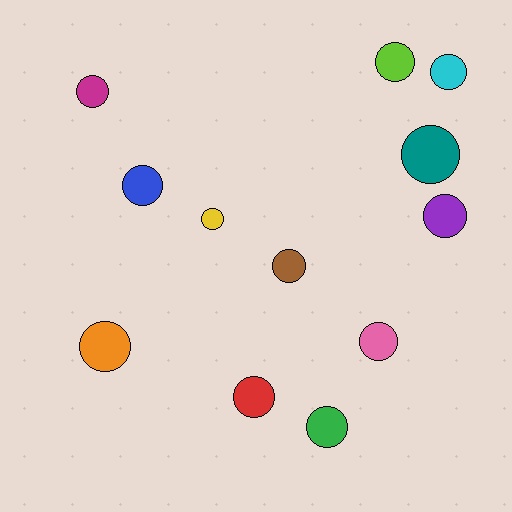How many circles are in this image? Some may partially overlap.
There are 12 circles.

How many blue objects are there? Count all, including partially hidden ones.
There is 1 blue object.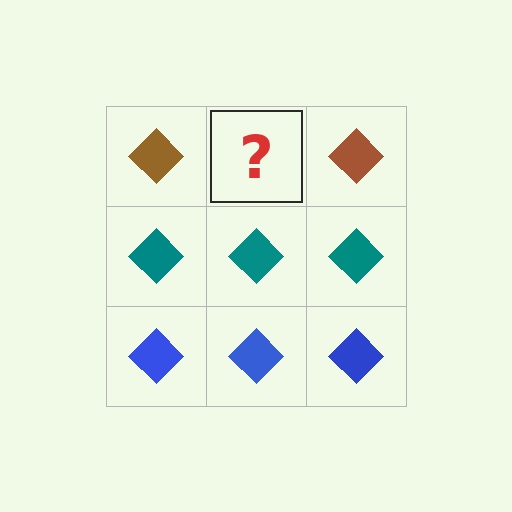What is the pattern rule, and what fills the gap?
The rule is that each row has a consistent color. The gap should be filled with a brown diamond.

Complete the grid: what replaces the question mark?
The question mark should be replaced with a brown diamond.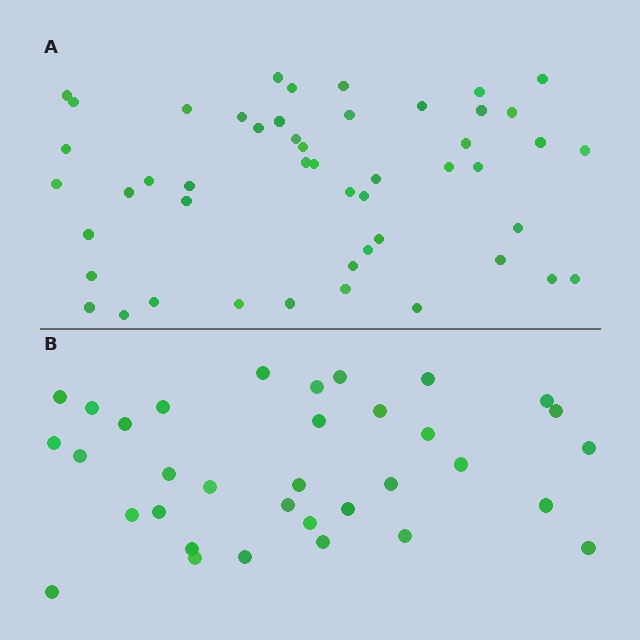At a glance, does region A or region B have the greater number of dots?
Region A (the top region) has more dots.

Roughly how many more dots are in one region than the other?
Region A has approximately 15 more dots than region B.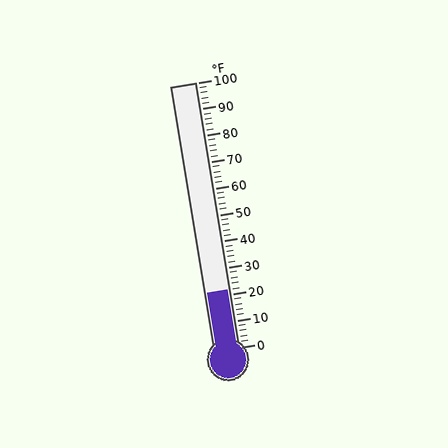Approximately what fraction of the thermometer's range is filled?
The thermometer is filled to approximately 20% of its range.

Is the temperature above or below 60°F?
The temperature is below 60°F.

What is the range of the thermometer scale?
The thermometer scale ranges from 0°F to 100°F.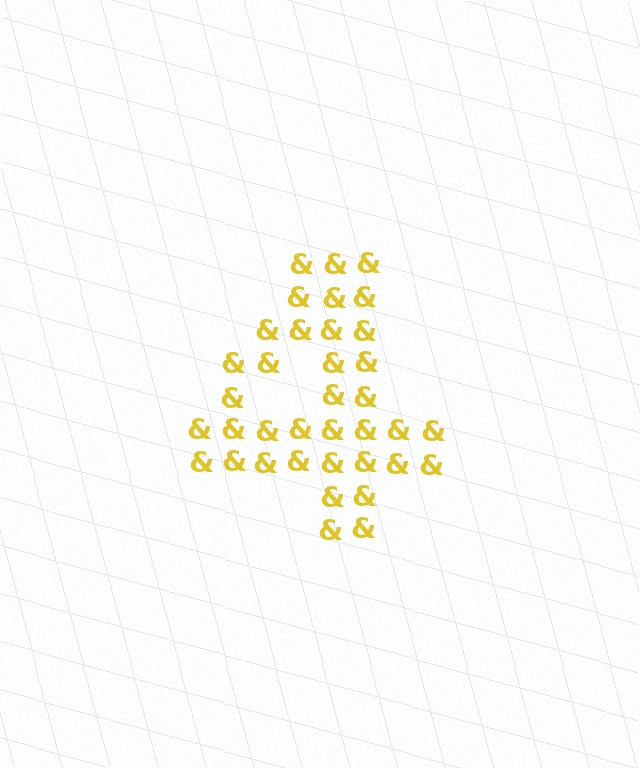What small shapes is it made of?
It is made of small ampersands.